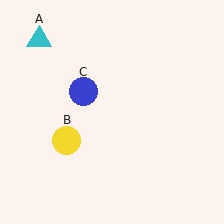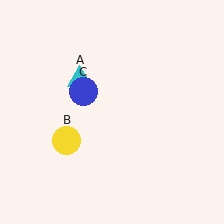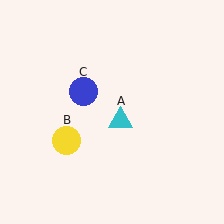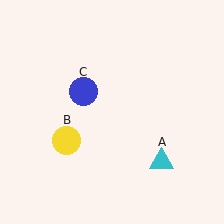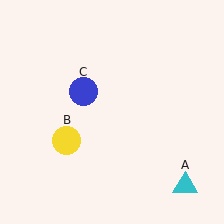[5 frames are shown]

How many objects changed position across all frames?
1 object changed position: cyan triangle (object A).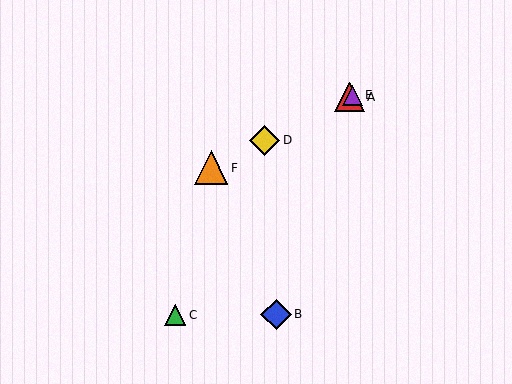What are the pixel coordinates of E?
Object E is at (352, 95).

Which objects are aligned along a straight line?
Objects A, D, E, F are aligned along a straight line.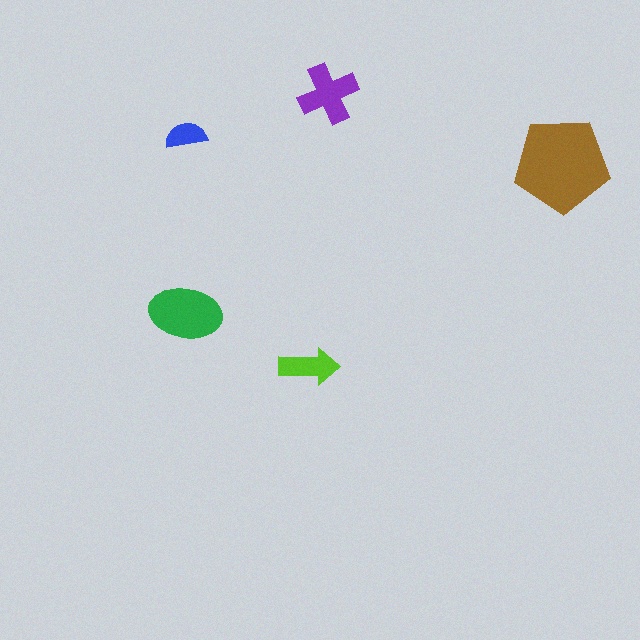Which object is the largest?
The brown pentagon.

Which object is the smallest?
The blue semicircle.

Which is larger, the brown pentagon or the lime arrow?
The brown pentagon.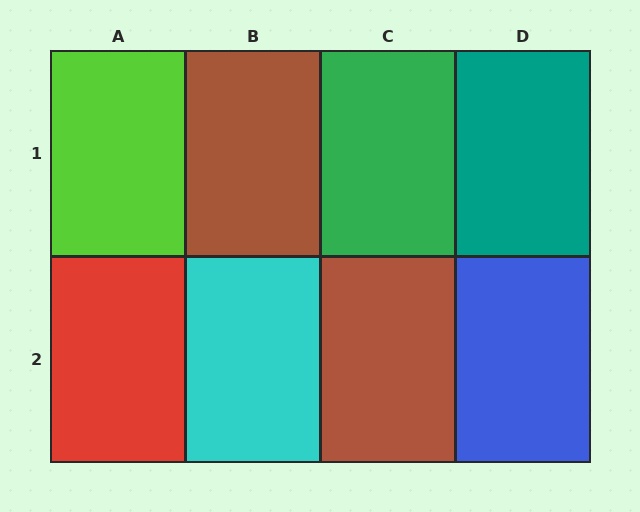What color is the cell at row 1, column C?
Green.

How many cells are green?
1 cell is green.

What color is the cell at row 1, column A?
Lime.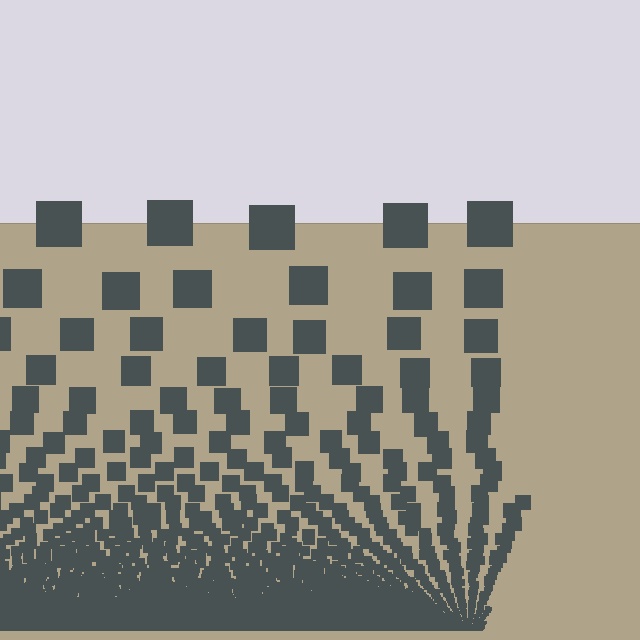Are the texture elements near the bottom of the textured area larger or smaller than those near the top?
Smaller. The gradient is inverted — elements near the bottom are smaller and denser.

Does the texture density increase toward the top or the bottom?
Density increases toward the bottom.